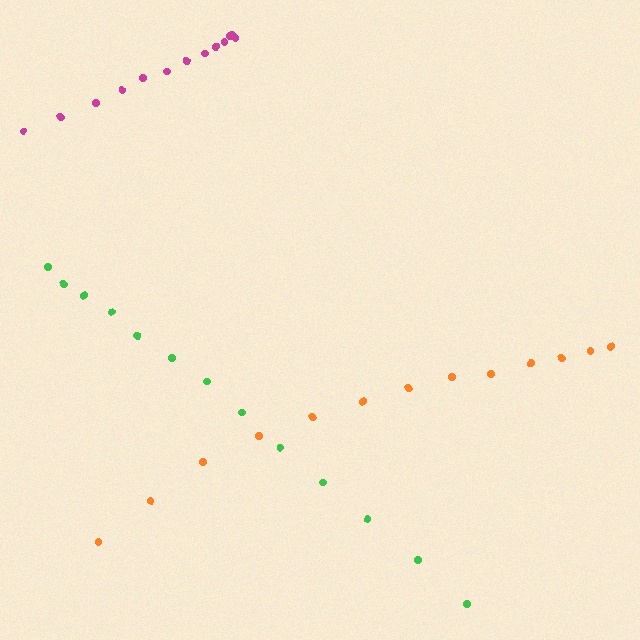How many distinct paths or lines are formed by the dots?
There are 3 distinct paths.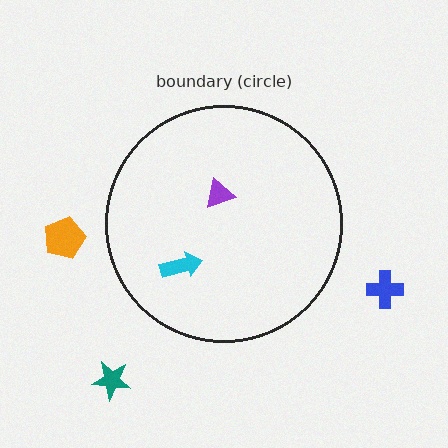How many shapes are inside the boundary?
2 inside, 3 outside.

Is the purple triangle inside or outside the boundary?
Inside.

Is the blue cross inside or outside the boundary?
Outside.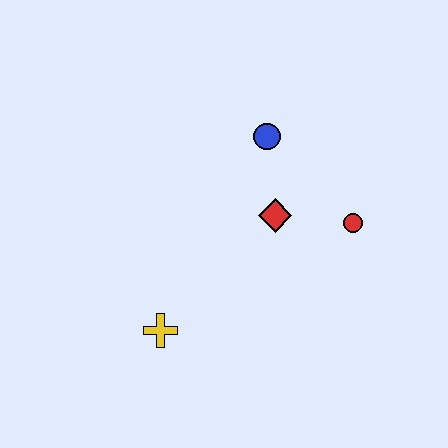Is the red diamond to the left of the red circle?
Yes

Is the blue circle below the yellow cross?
No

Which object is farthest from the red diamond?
The yellow cross is farthest from the red diamond.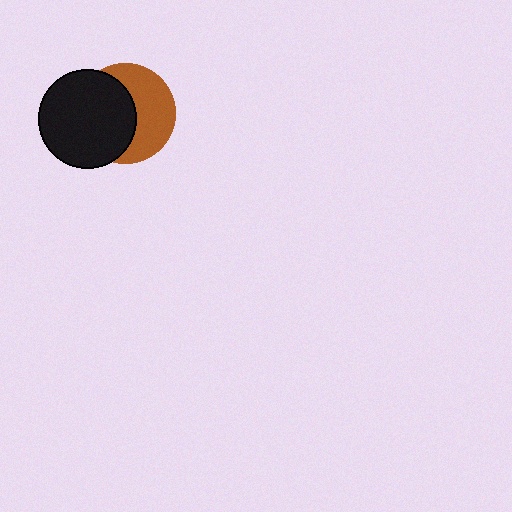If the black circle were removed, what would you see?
You would see the complete brown circle.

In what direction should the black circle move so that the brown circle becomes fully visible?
The black circle should move left. That is the shortest direction to clear the overlap and leave the brown circle fully visible.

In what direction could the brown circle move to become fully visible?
The brown circle could move right. That would shift it out from behind the black circle entirely.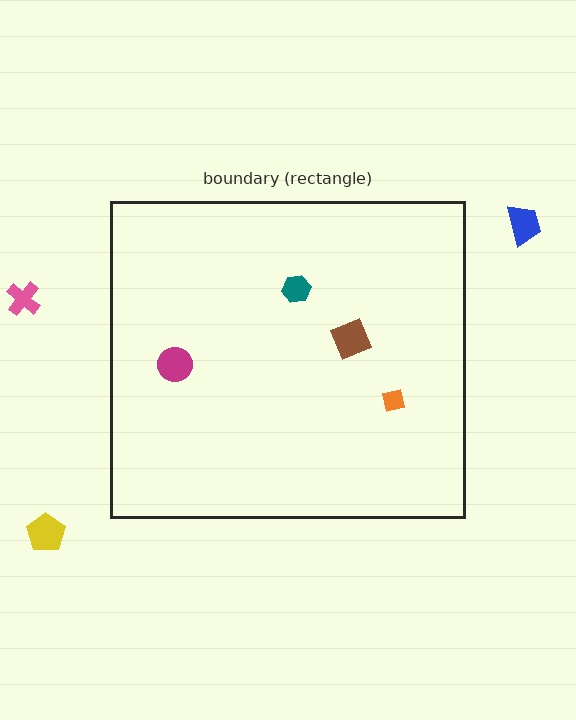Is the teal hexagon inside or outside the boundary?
Inside.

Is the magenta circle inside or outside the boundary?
Inside.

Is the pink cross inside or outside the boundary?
Outside.